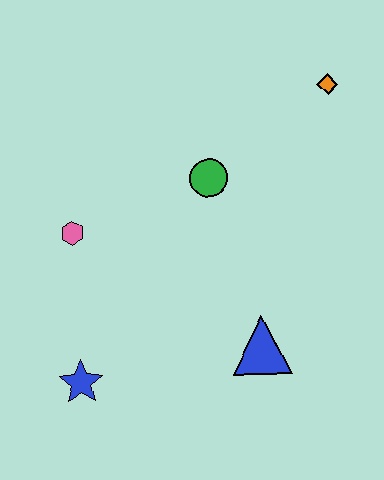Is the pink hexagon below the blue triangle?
No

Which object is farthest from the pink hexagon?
The orange diamond is farthest from the pink hexagon.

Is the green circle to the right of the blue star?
Yes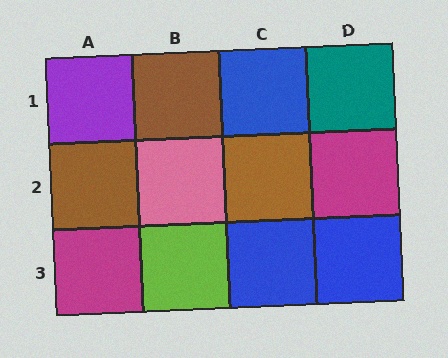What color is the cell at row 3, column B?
Lime.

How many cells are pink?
1 cell is pink.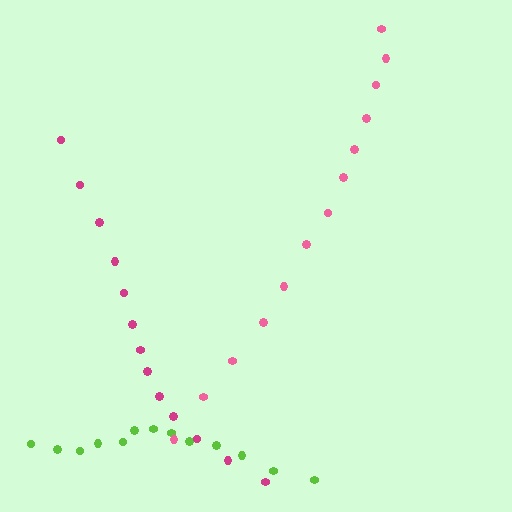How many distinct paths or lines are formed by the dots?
There are 3 distinct paths.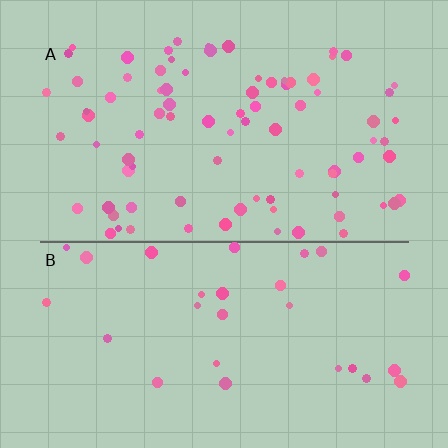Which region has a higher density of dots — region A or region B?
A (the top).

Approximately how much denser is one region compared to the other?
Approximately 2.9× — region A over region B.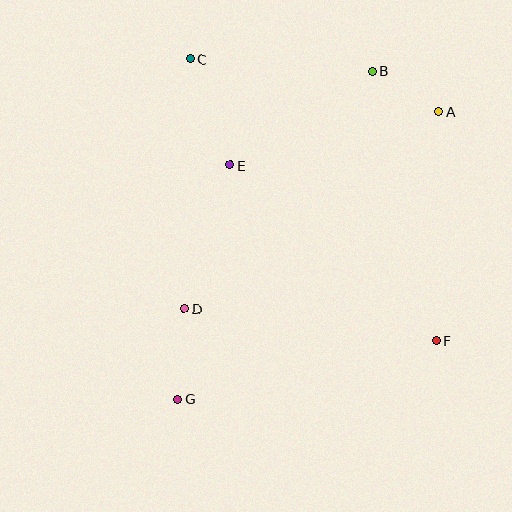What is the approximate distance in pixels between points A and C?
The distance between A and C is approximately 254 pixels.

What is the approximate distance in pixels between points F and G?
The distance between F and G is approximately 265 pixels.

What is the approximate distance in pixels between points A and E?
The distance between A and E is approximately 216 pixels.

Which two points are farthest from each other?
Points A and G are farthest from each other.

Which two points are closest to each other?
Points A and B are closest to each other.